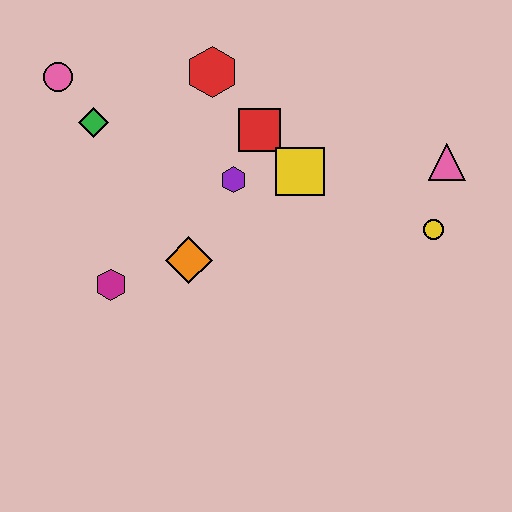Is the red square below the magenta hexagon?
No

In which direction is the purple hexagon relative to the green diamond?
The purple hexagon is to the right of the green diamond.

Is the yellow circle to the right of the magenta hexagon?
Yes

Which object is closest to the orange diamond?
The magenta hexagon is closest to the orange diamond.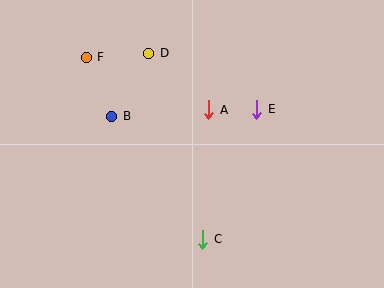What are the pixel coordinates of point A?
Point A is at (209, 110).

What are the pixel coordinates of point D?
Point D is at (149, 53).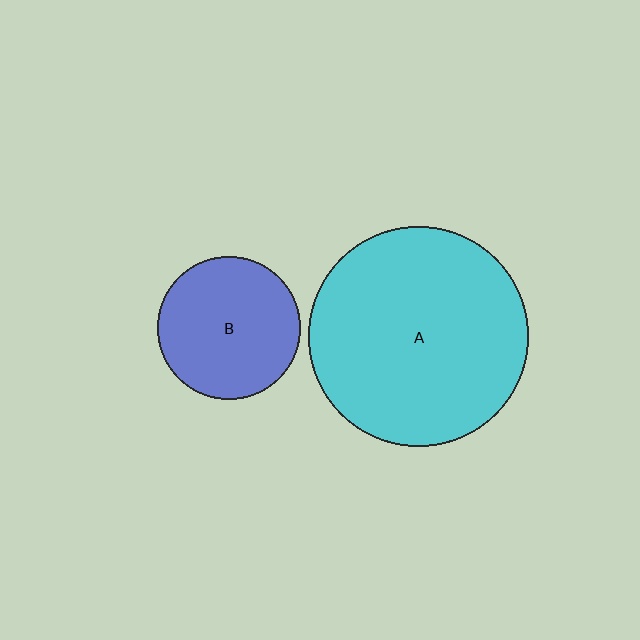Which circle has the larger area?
Circle A (cyan).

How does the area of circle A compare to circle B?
Approximately 2.4 times.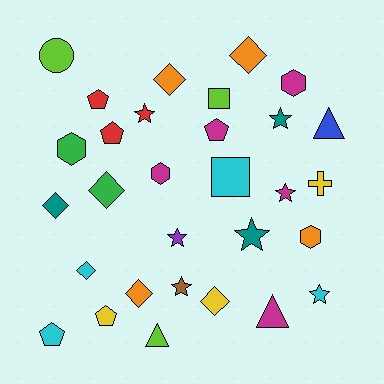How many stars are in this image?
There are 7 stars.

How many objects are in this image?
There are 30 objects.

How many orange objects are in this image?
There are 4 orange objects.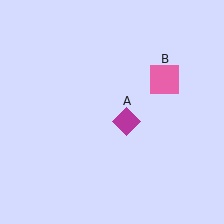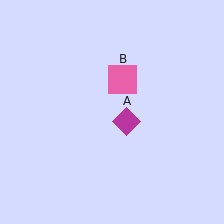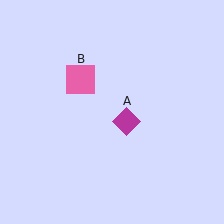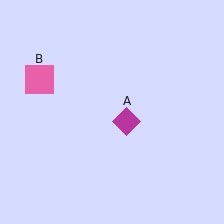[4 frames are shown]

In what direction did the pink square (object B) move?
The pink square (object B) moved left.